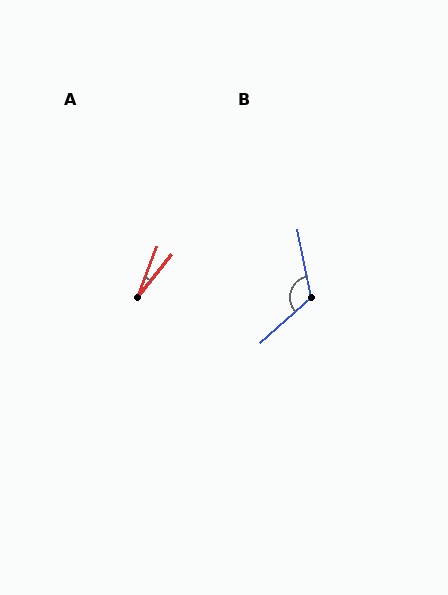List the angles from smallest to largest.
A (18°), B (121°).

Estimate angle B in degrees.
Approximately 121 degrees.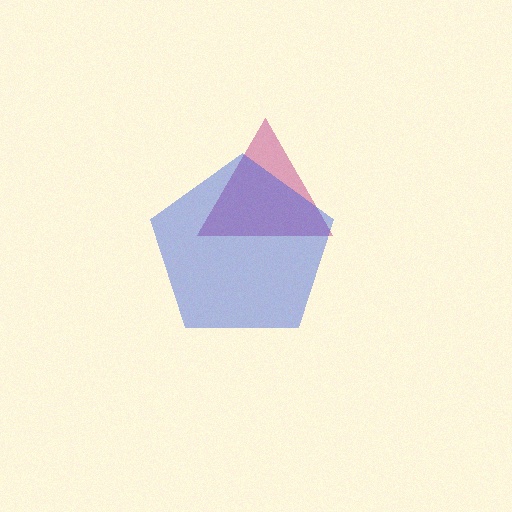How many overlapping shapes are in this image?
There are 2 overlapping shapes in the image.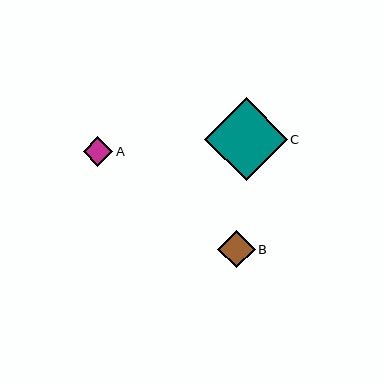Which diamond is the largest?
Diamond C is the largest with a size of approximately 82 pixels.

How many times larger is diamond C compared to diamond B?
Diamond C is approximately 2.2 times the size of diamond B.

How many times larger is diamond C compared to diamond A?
Diamond C is approximately 2.8 times the size of diamond A.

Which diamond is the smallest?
Diamond A is the smallest with a size of approximately 29 pixels.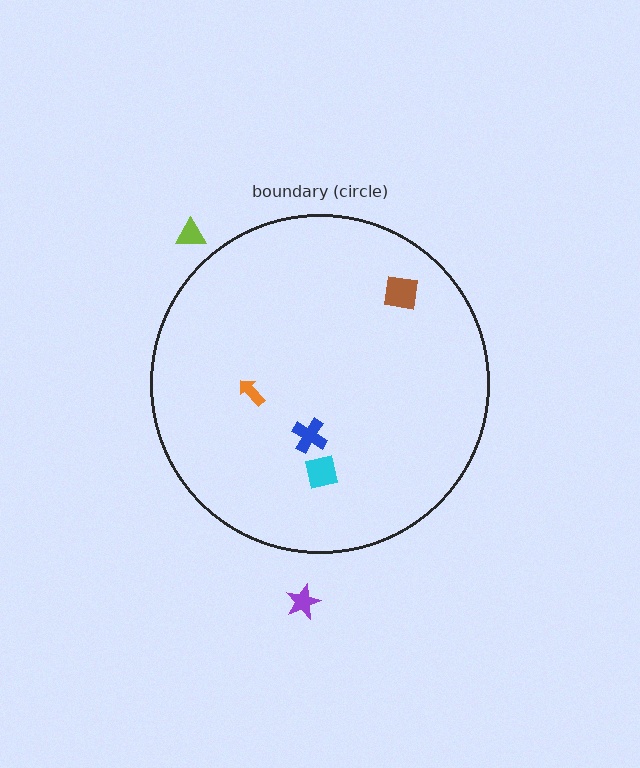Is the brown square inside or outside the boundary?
Inside.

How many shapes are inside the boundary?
4 inside, 2 outside.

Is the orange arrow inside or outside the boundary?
Inside.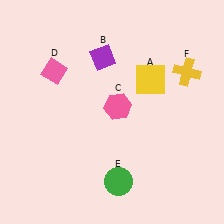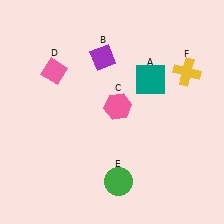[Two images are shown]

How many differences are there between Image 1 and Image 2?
There is 1 difference between the two images.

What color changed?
The square (A) changed from yellow in Image 1 to teal in Image 2.